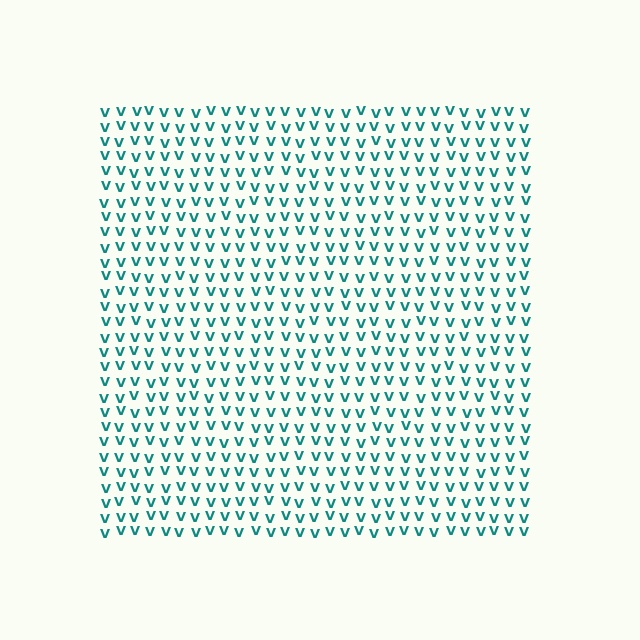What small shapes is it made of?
It is made of small letter V's.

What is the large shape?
The large shape is a square.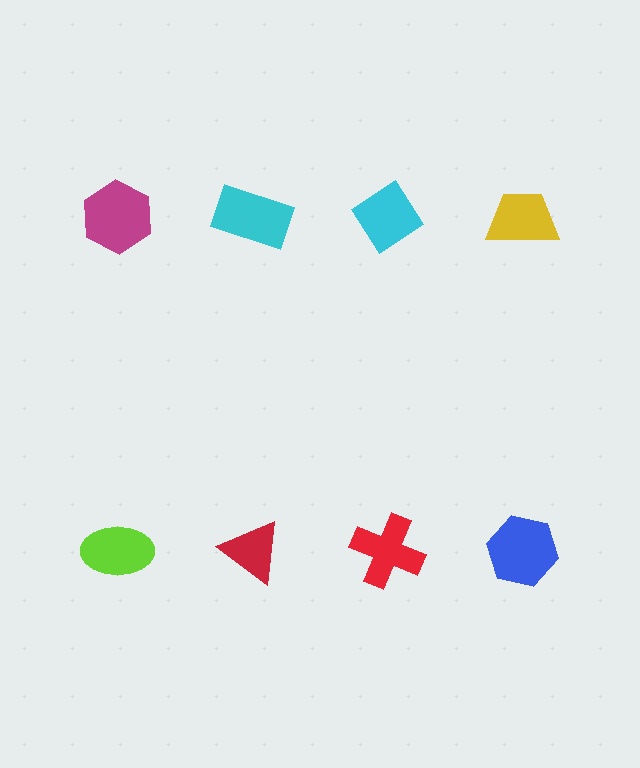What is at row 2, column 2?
A red triangle.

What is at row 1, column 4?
A yellow trapezoid.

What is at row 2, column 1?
A lime ellipse.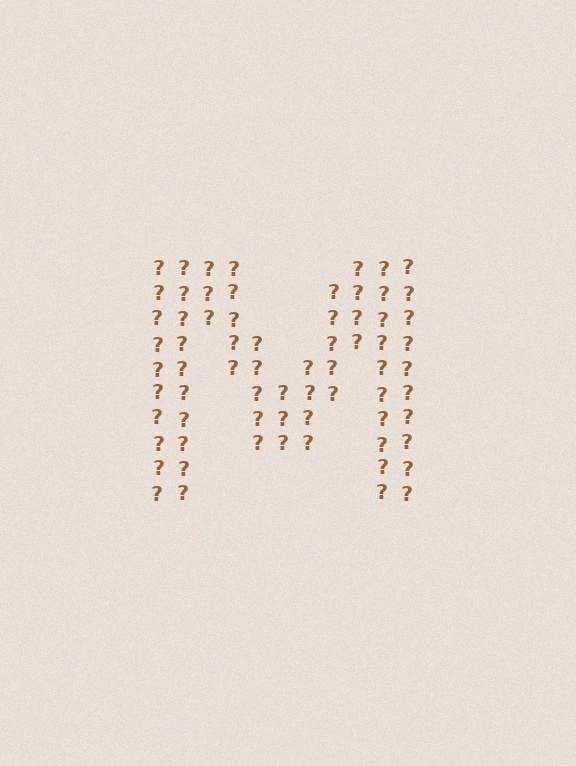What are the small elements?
The small elements are question marks.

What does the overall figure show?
The overall figure shows the letter M.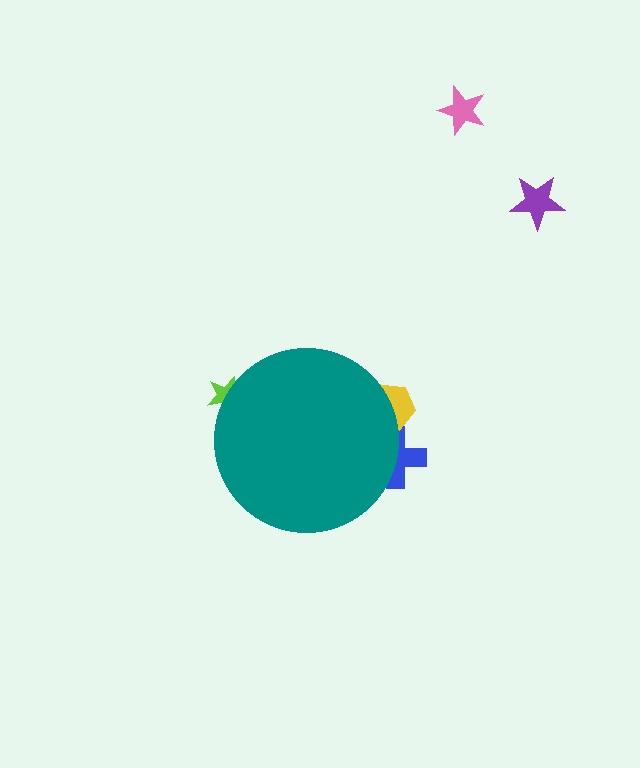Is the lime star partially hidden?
Yes, the lime star is partially hidden behind the teal circle.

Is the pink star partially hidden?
No, the pink star is fully visible.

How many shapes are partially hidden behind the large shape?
3 shapes are partially hidden.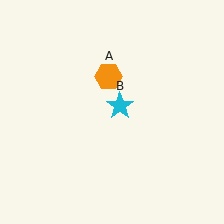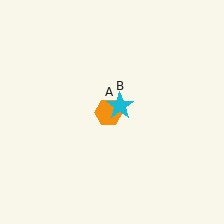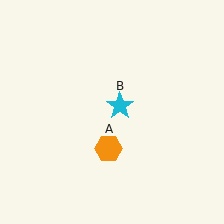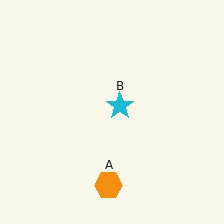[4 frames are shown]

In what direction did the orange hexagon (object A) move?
The orange hexagon (object A) moved down.